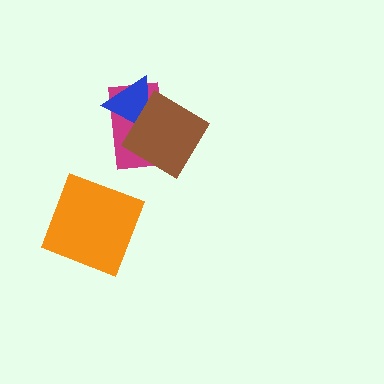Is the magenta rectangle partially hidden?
Yes, it is partially covered by another shape.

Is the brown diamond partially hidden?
No, no other shape covers it.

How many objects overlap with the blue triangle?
2 objects overlap with the blue triangle.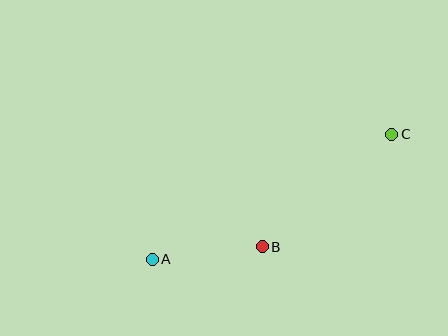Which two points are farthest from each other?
Points A and C are farthest from each other.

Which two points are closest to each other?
Points A and B are closest to each other.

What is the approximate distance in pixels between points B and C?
The distance between B and C is approximately 172 pixels.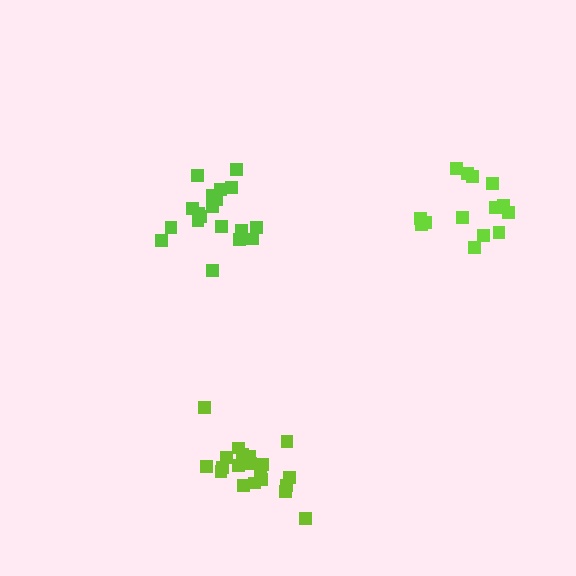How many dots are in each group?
Group 1: 20 dots, Group 2: 14 dots, Group 3: 19 dots (53 total).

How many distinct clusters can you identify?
There are 3 distinct clusters.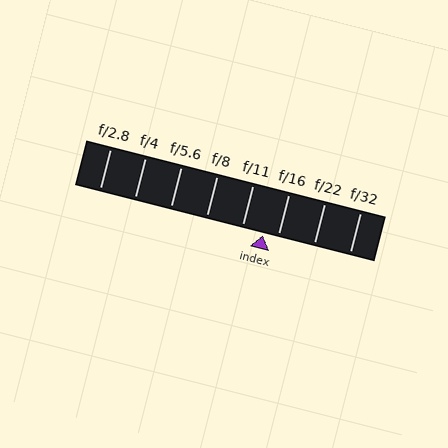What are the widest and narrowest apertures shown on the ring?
The widest aperture shown is f/2.8 and the narrowest is f/32.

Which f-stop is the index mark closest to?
The index mark is closest to f/16.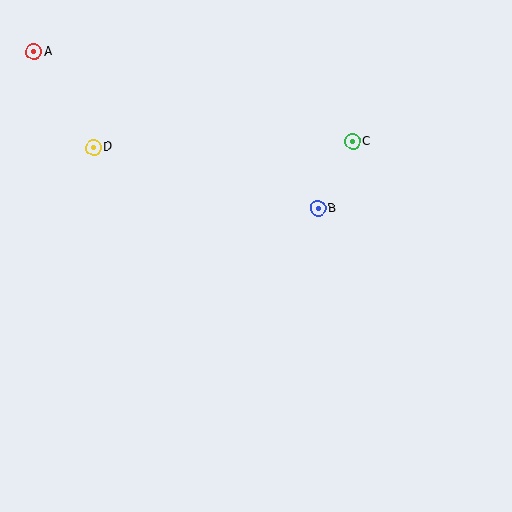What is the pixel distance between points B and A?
The distance between B and A is 324 pixels.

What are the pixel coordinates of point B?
Point B is at (318, 208).